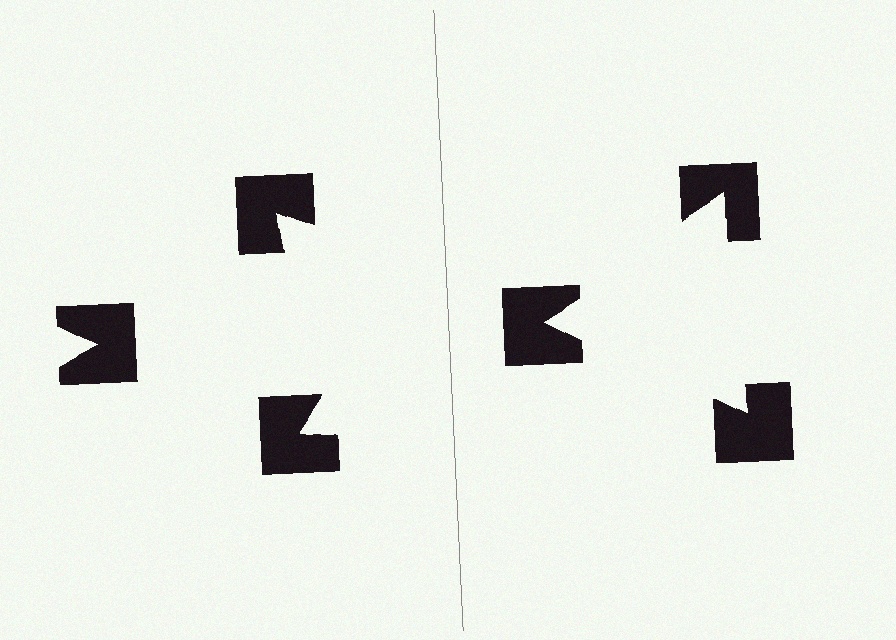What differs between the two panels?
The notched squares are positioned identically on both sides; only the wedge orientations differ. On the right they align to a triangle; on the left they are misaligned.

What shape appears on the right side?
An illusory triangle.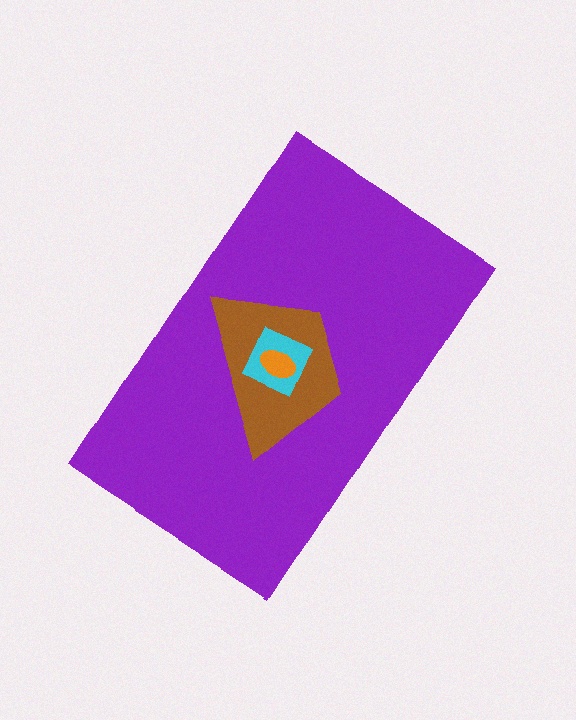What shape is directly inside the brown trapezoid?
The cyan square.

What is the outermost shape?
The purple rectangle.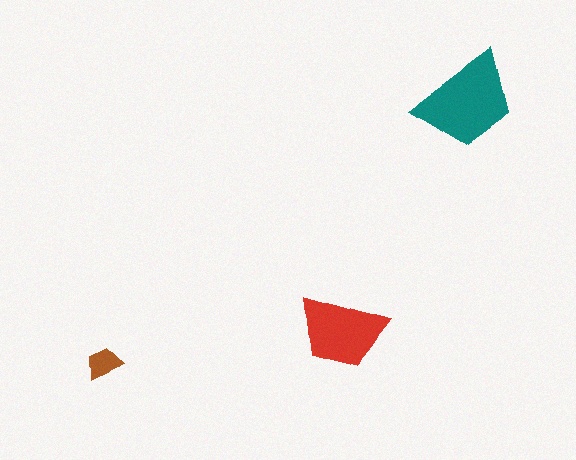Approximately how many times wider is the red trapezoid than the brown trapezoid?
About 2.5 times wider.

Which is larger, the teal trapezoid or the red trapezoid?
The teal one.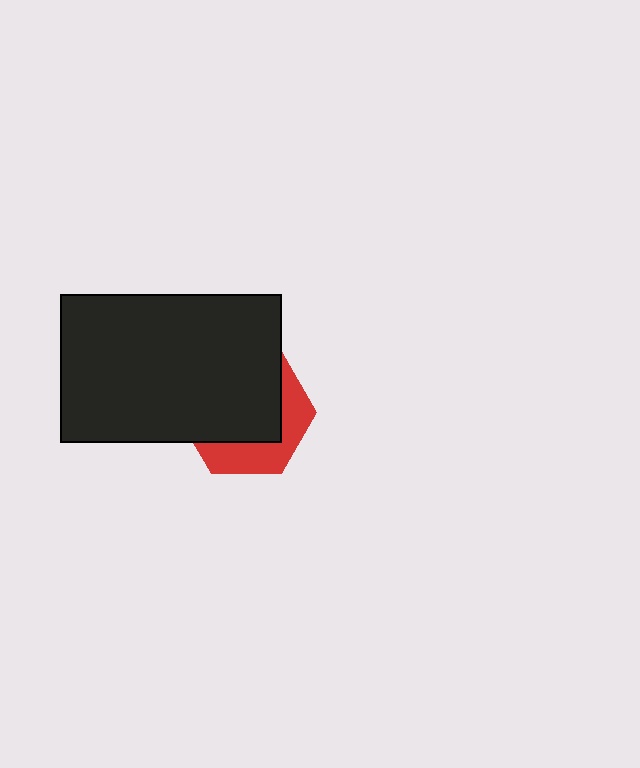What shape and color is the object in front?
The object in front is a black rectangle.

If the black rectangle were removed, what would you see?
You would see the complete red hexagon.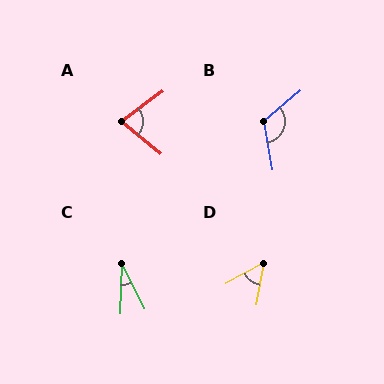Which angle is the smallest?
C, at approximately 28 degrees.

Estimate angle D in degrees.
Approximately 51 degrees.